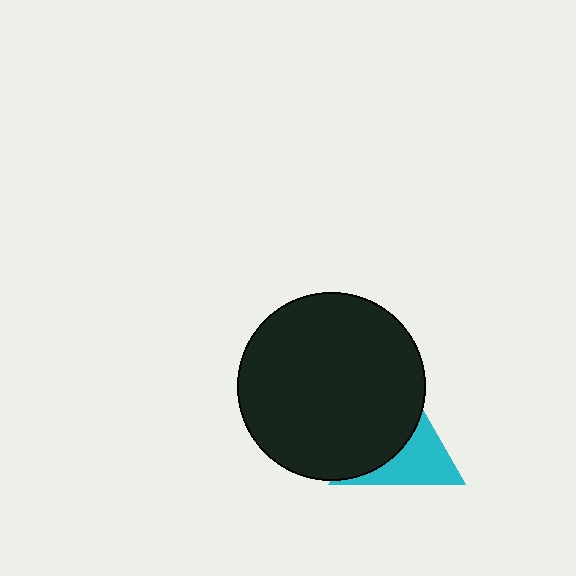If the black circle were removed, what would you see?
You would see the complete cyan triangle.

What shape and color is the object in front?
The object in front is a black circle.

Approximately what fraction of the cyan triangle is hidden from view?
Roughly 55% of the cyan triangle is hidden behind the black circle.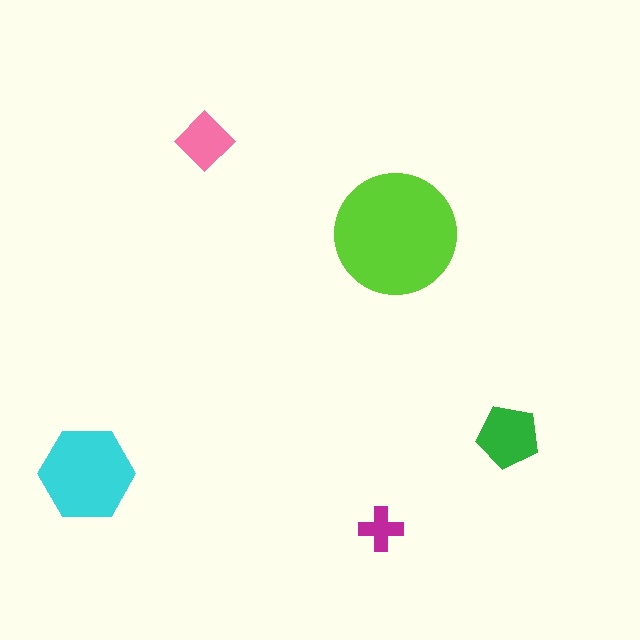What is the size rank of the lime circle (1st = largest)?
1st.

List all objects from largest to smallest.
The lime circle, the cyan hexagon, the green pentagon, the pink diamond, the magenta cross.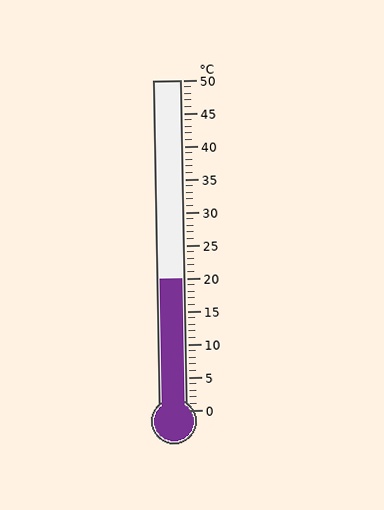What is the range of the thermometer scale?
The thermometer scale ranges from 0°C to 50°C.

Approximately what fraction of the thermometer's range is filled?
The thermometer is filled to approximately 40% of its range.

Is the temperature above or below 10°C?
The temperature is above 10°C.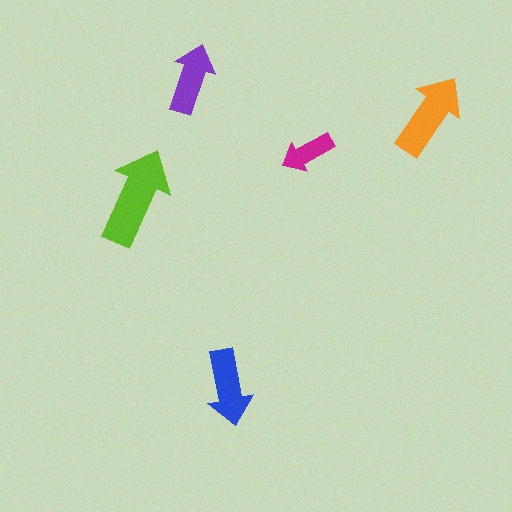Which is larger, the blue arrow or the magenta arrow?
The blue one.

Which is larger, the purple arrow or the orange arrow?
The orange one.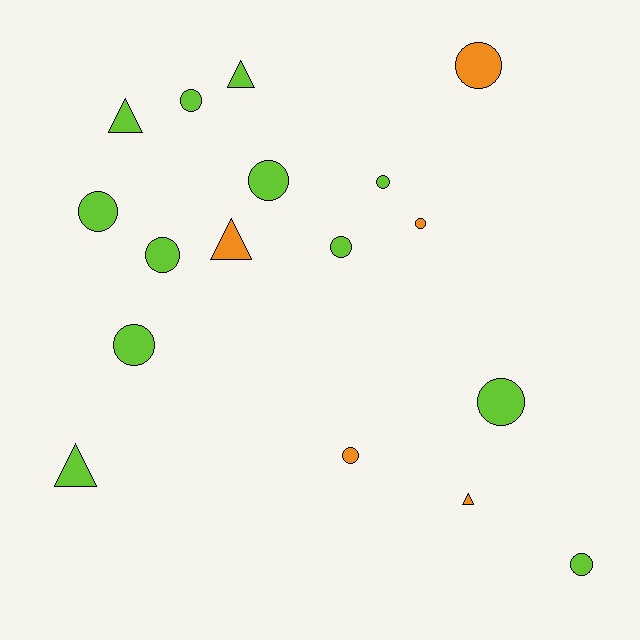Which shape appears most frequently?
Circle, with 12 objects.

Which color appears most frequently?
Lime, with 12 objects.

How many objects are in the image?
There are 17 objects.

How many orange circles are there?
There are 3 orange circles.